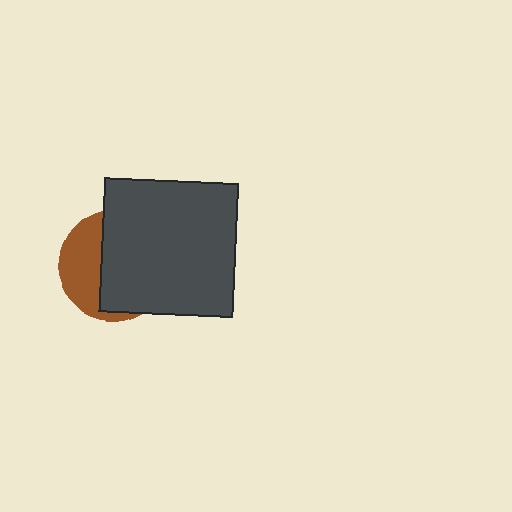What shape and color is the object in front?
The object in front is a dark gray square.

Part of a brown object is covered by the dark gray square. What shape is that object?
It is a circle.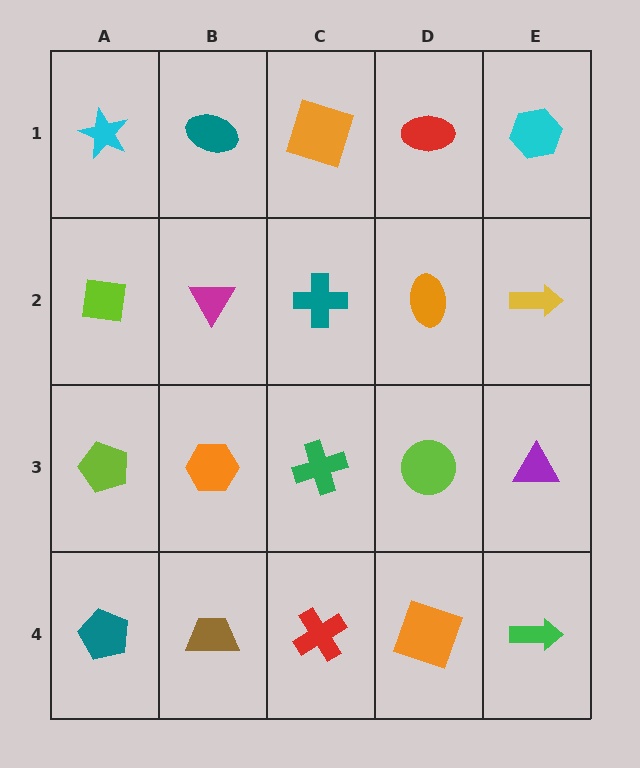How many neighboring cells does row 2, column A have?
3.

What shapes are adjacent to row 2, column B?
A teal ellipse (row 1, column B), an orange hexagon (row 3, column B), a lime square (row 2, column A), a teal cross (row 2, column C).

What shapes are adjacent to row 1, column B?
A magenta triangle (row 2, column B), a cyan star (row 1, column A), an orange square (row 1, column C).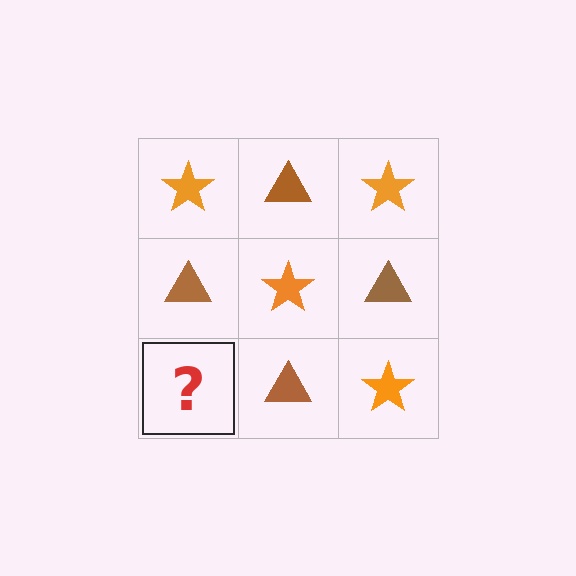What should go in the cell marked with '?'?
The missing cell should contain an orange star.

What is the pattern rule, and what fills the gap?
The rule is that it alternates orange star and brown triangle in a checkerboard pattern. The gap should be filled with an orange star.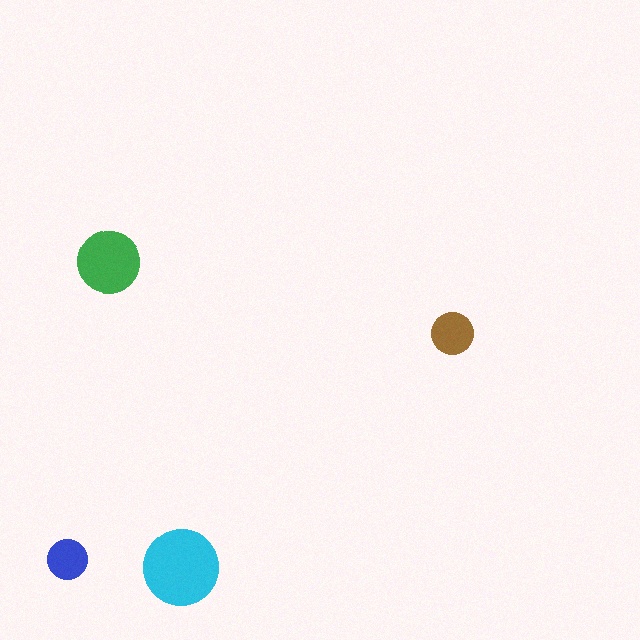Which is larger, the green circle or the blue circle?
The green one.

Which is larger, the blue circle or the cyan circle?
The cyan one.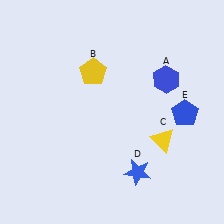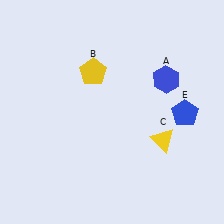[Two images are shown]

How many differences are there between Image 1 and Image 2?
There is 1 difference between the two images.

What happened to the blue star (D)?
The blue star (D) was removed in Image 2. It was in the bottom-right area of Image 1.